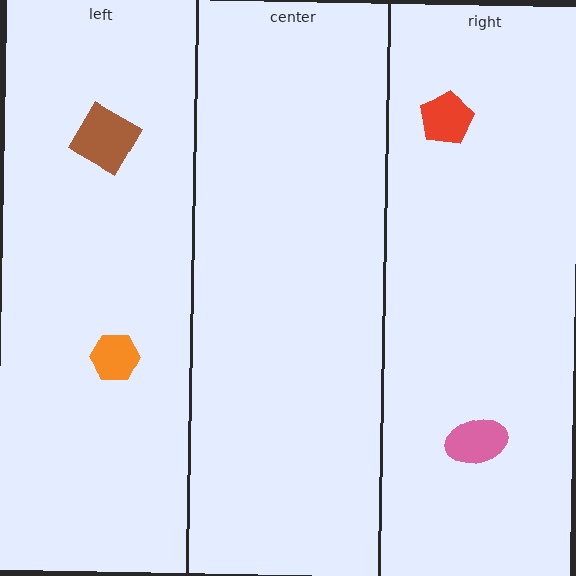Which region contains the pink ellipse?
The right region.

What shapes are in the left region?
The orange hexagon, the brown square.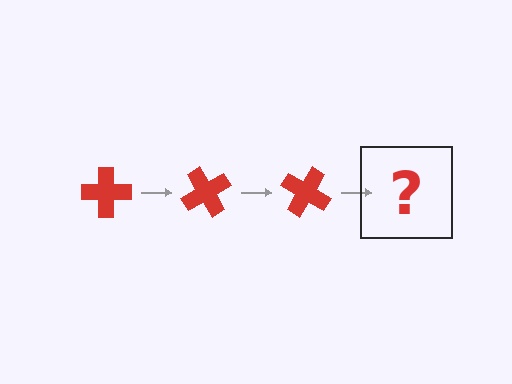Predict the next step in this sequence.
The next step is a red cross rotated 180 degrees.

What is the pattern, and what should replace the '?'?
The pattern is that the cross rotates 60 degrees each step. The '?' should be a red cross rotated 180 degrees.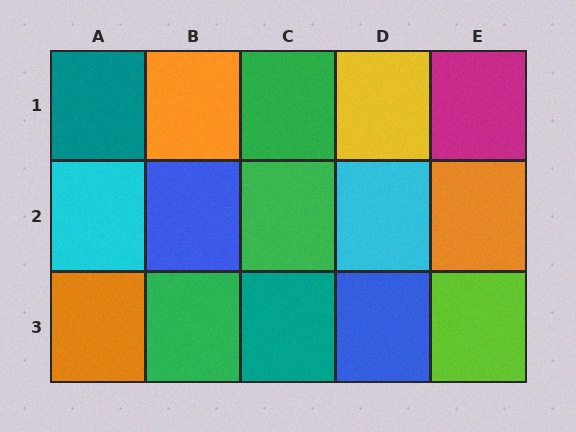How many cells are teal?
2 cells are teal.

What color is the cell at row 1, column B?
Orange.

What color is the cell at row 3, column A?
Orange.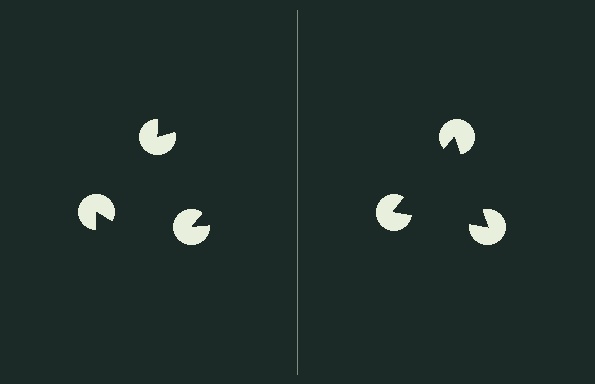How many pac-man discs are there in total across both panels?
6 — 3 on each side.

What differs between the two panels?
The pac-man discs are positioned identically on both sides; only the wedge orientations differ. On the right they align to a triangle; on the left they are misaligned.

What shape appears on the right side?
An illusory triangle.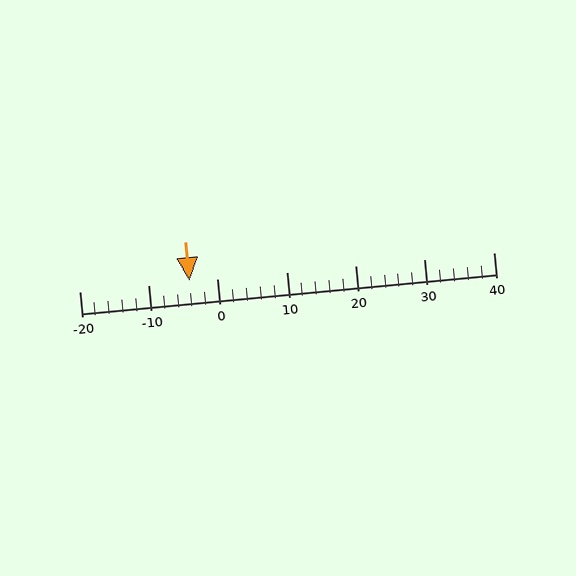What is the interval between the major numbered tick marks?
The major tick marks are spaced 10 units apart.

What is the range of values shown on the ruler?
The ruler shows values from -20 to 40.